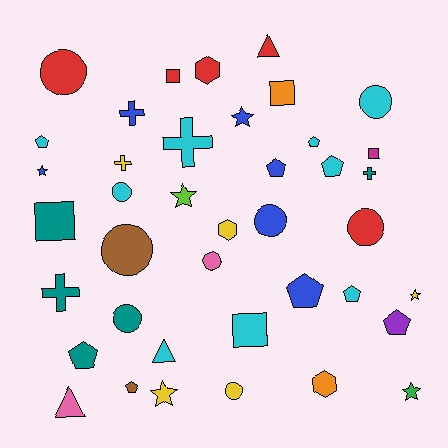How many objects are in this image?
There are 40 objects.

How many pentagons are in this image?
There are 9 pentagons.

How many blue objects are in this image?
There are 6 blue objects.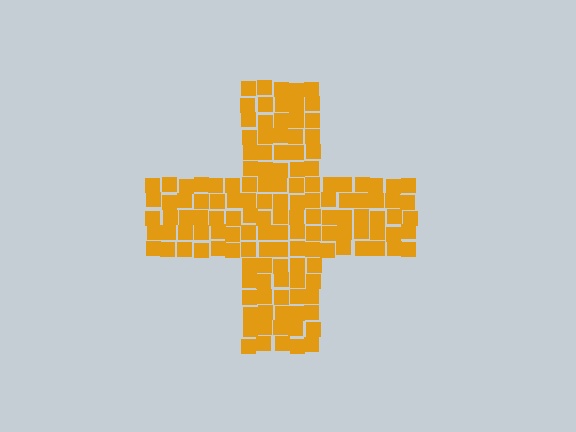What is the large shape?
The large shape is a cross.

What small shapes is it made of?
It is made of small squares.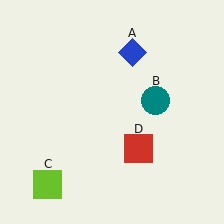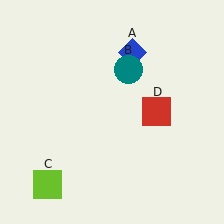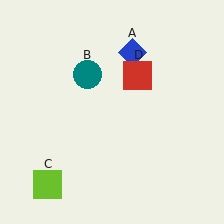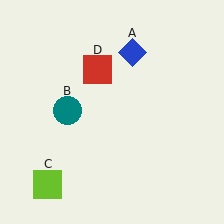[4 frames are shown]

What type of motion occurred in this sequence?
The teal circle (object B), red square (object D) rotated counterclockwise around the center of the scene.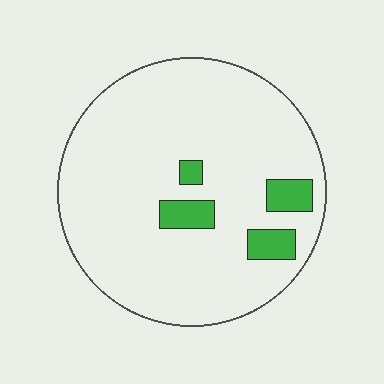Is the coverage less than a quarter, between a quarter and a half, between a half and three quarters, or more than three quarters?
Less than a quarter.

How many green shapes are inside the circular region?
4.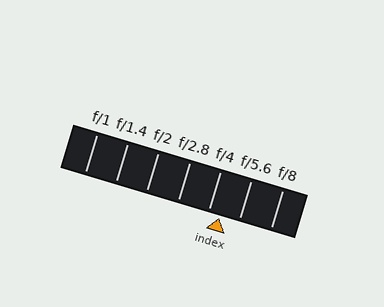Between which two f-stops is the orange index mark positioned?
The index mark is between f/4 and f/5.6.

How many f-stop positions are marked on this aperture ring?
There are 7 f-stop positions marked.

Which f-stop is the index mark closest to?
The index mark is closest to f/4.